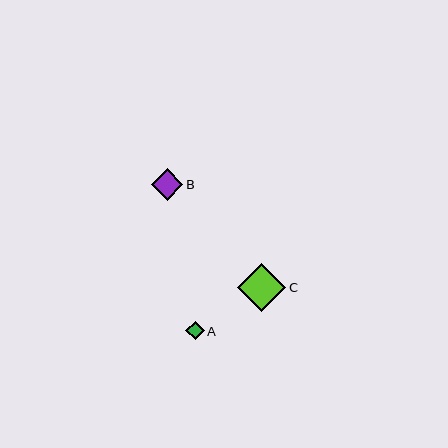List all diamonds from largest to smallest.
From largest to smallest: C, B, A.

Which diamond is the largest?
Diamond C is the largest with a size of approximately 48 pixels.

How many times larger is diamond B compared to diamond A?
Diamond B is approximately 1.7 times the size of diamond A.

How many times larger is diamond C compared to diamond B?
Diamond C is approximately 1.5 times the size of diamond B.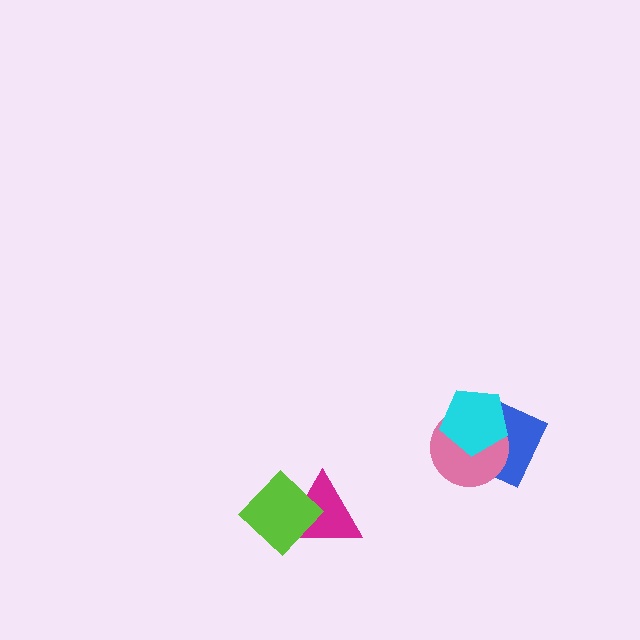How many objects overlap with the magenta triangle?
1 object overlaps with the magenta triangle.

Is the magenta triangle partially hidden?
Yes, it is partially covered by another shape.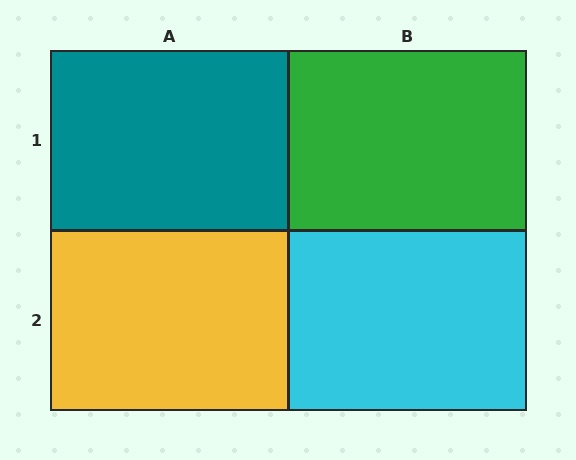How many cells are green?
1 cell is green.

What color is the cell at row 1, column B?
Green.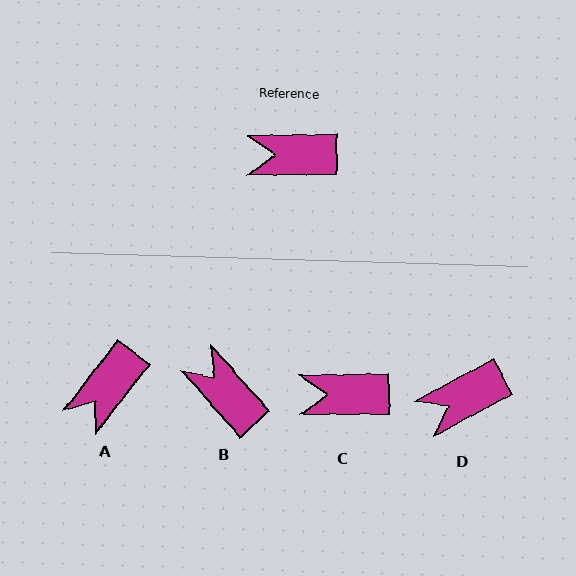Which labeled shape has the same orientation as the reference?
C.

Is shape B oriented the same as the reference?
No, it is off by about 49 degrees.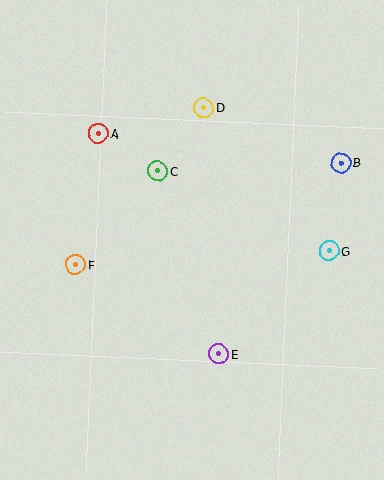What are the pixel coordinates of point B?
Point B is at (341, 163).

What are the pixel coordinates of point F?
Point F is at (75, 264).